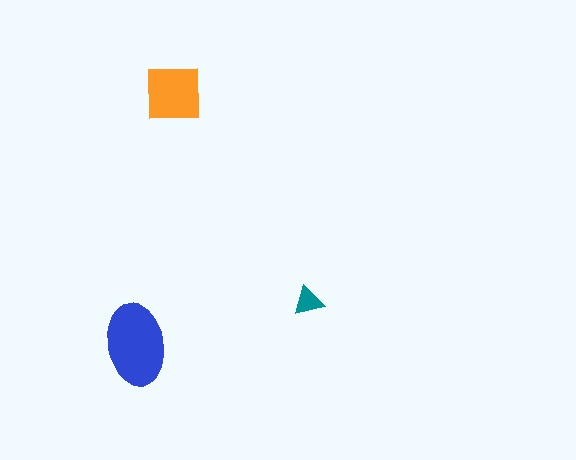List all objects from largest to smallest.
The blue ellipse, the orange square, the teal triangle.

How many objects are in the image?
There are 3 objects in the image.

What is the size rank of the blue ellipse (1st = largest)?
1st.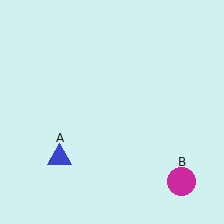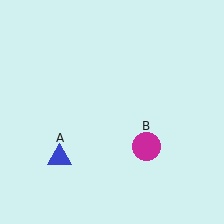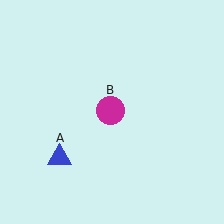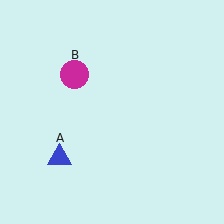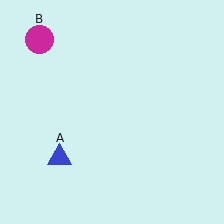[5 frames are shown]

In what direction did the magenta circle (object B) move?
The magenta circle (object B) moved up and to the left.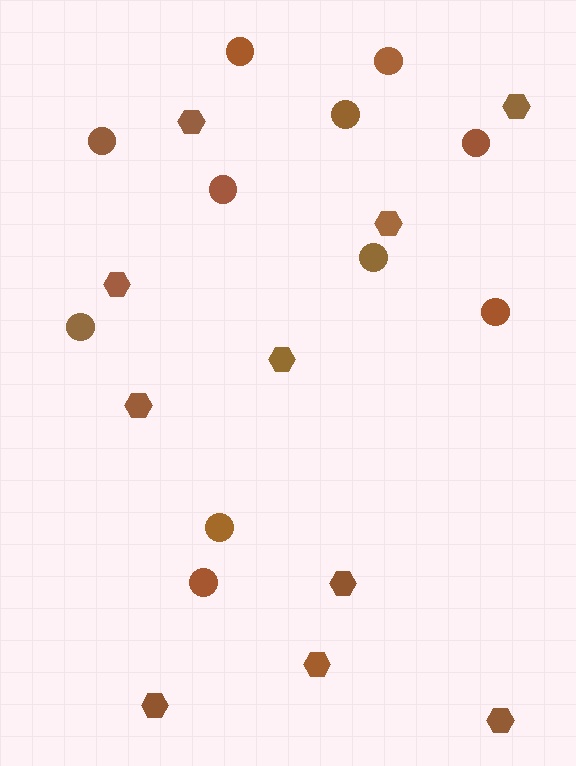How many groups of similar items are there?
There are 2 groups: one group of circles (11) and one group of hexagons (10).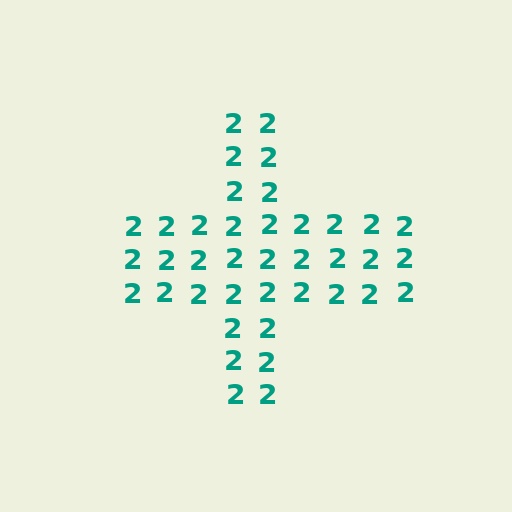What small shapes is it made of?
It is made of small digit 2's.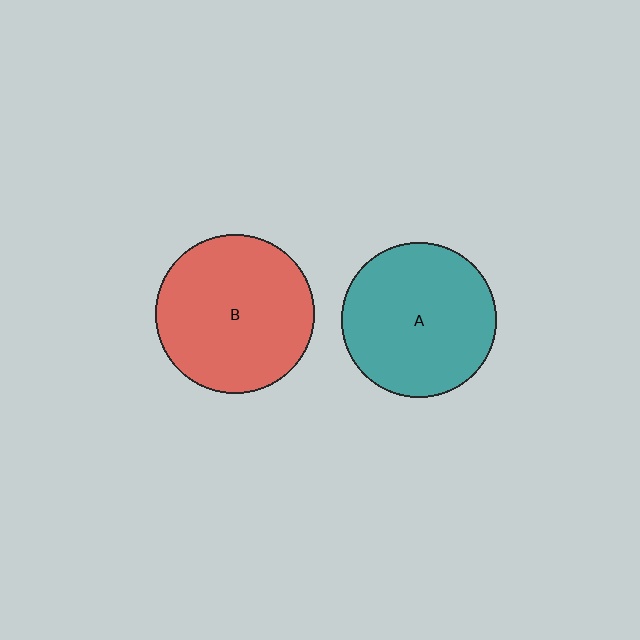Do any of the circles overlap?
No, none of the circles overlap.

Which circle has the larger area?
Circle B (red).